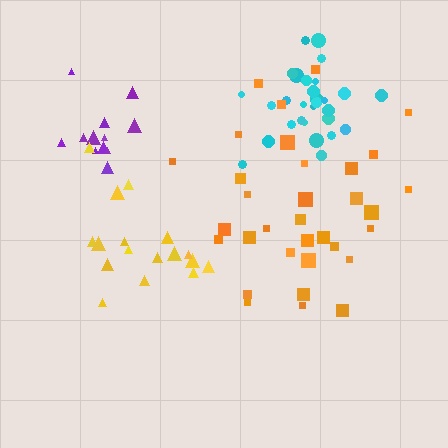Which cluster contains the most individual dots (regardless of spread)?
Orange (33).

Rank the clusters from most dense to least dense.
cyan, purple, yellow, orange.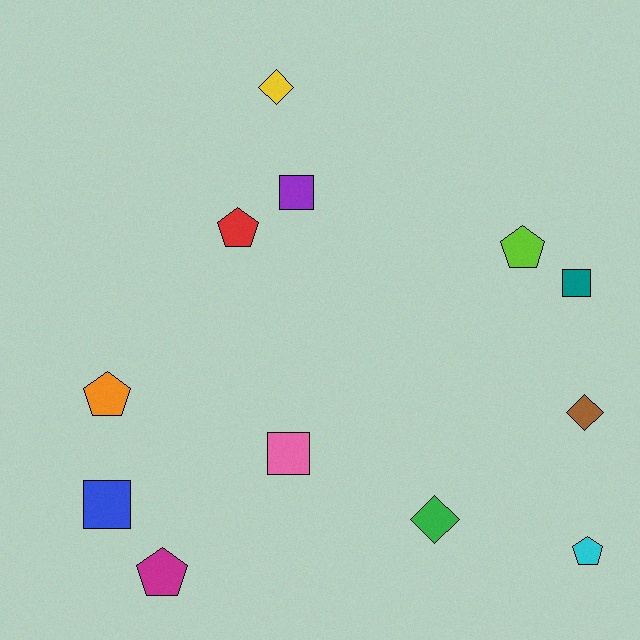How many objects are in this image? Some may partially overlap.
There are 12 objects.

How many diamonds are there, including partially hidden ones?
There are 3 diamonds.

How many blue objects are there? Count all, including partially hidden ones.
There is 1 blue object.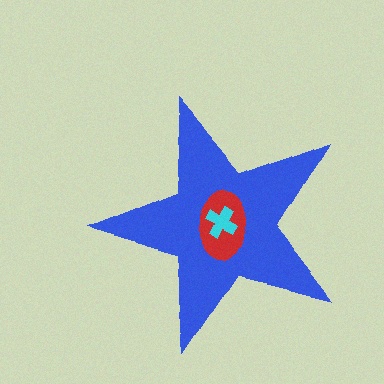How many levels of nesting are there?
3.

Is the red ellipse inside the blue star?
Yes.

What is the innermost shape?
The cyan cross.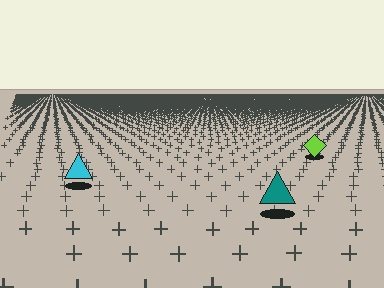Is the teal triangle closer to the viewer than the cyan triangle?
Yes. The teal triangle is closer — you can tell from the texture gradient: the ground texture is coarser near it.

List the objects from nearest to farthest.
From nearest to farthest: the teal triangle, the cyan triangle, the lime diamond.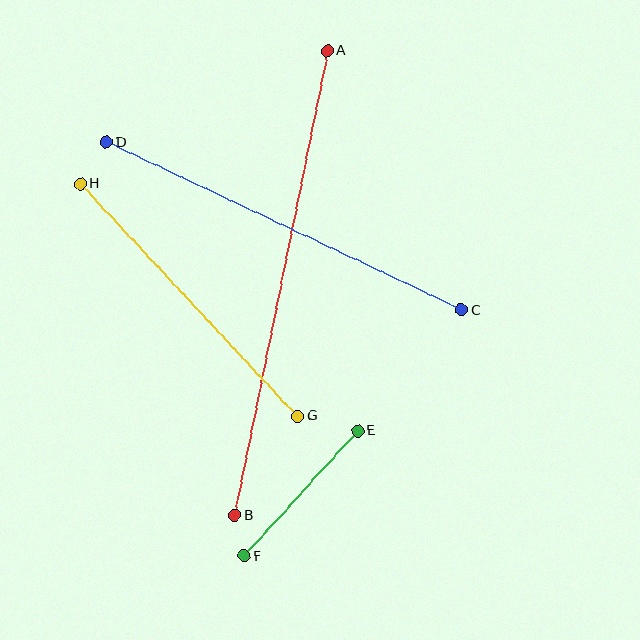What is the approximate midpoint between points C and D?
The midpoint is at approximately (284, 226) pixels.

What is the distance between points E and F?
The distance is approximately 169 pixels.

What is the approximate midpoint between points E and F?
The midpoint is at approximately (301, 493) pixels.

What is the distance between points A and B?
The distance is approximately 473 pixels.